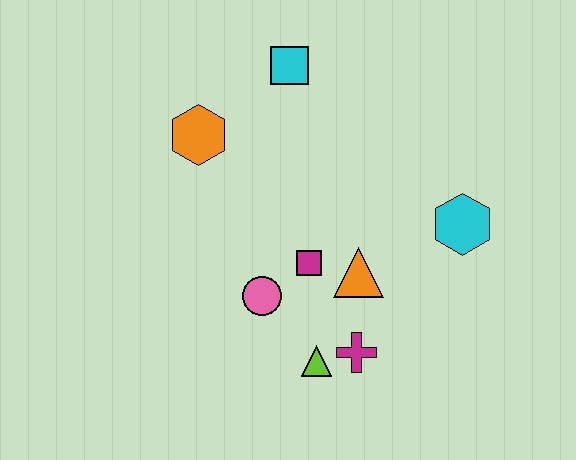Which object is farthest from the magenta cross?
The cyan square is farthest from the magenta cross.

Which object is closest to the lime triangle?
The magenta cross is closest to the lime triangle.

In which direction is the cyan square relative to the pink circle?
The cyan square is above the pink circle.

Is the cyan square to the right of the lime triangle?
No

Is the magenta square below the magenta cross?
No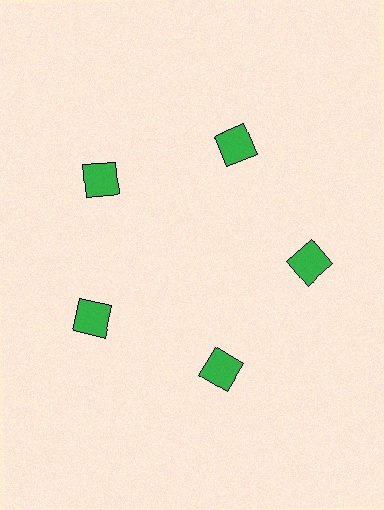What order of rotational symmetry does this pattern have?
This pattern has 5-fold rotational symmetry.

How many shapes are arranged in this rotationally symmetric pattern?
There are 5 shapes, arranged in 5 groups of 1.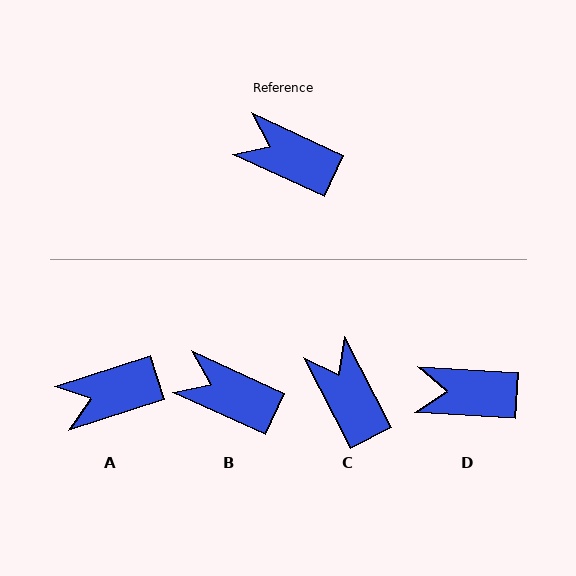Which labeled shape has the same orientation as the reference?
B.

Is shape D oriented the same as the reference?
No, it is off by about 21 degrees.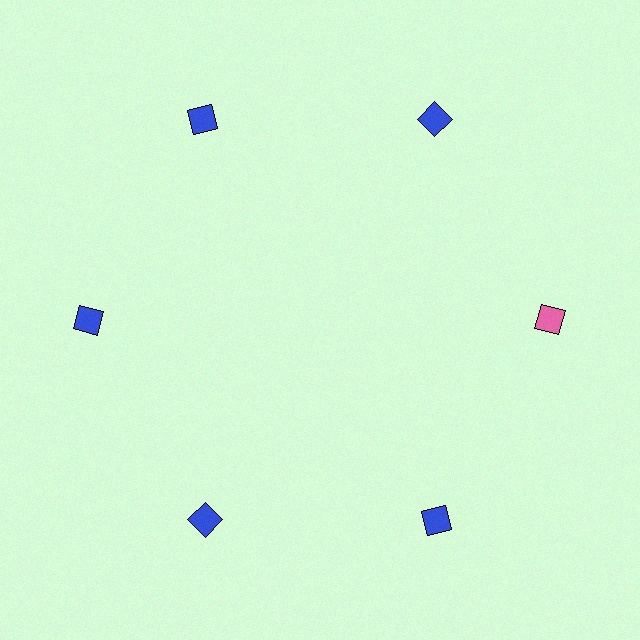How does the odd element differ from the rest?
It has a different color: pink instead of blue.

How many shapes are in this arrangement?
There are 6 shapes arranged in a ring pattern.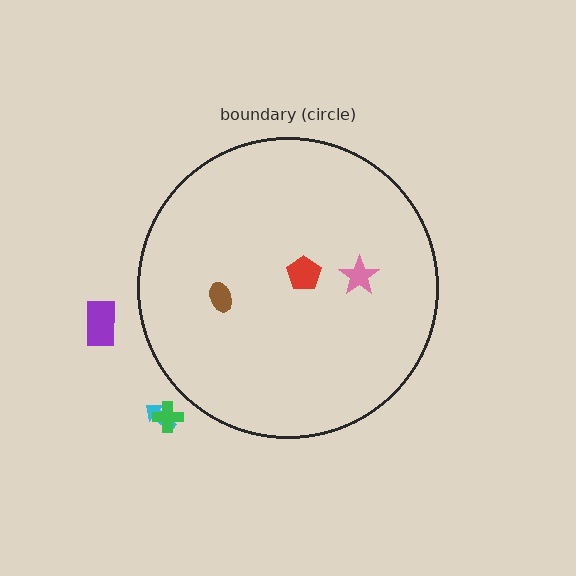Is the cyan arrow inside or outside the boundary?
Outside.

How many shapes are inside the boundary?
3 inside, 3 outside.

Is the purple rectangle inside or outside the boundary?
Outside.